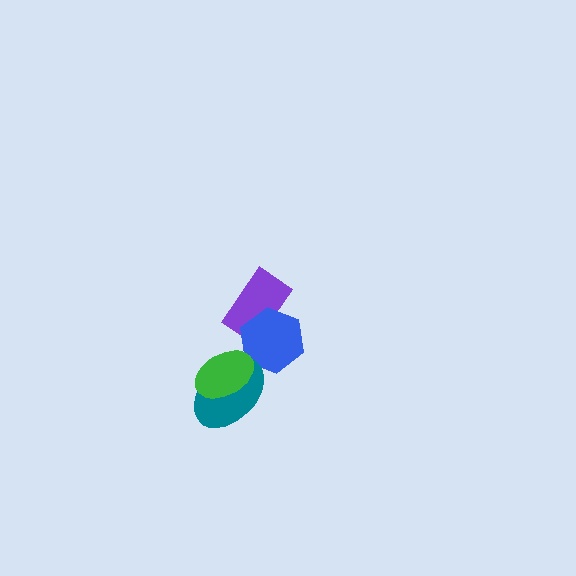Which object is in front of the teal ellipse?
The green ellipse is in front of the teal ellipse.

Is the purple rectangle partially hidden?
Yes, it is partially covered by another shape.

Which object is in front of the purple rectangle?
The blue hexagon is in front of the purple rectangle.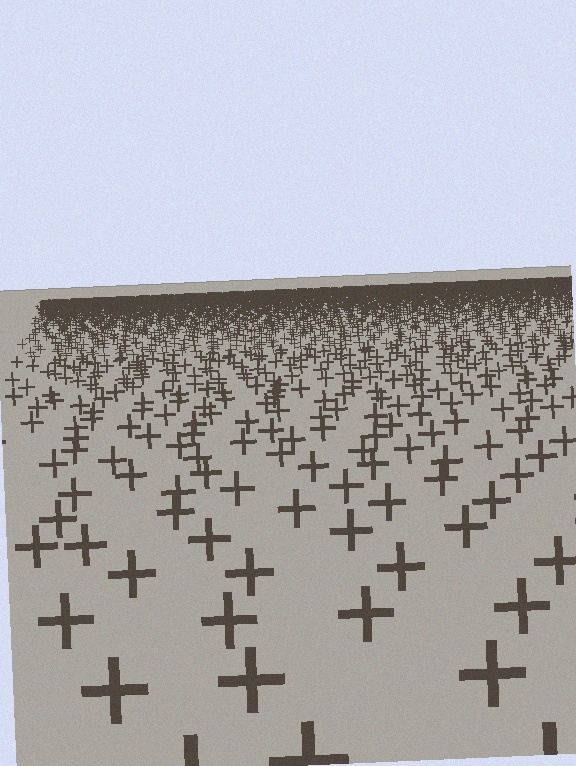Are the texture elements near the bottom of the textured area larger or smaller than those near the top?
Larger. Near the bottom, elements are closer to the viewer and appear at a bigger on-screen size.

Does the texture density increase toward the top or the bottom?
Density increases toward the top.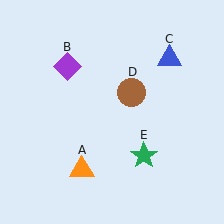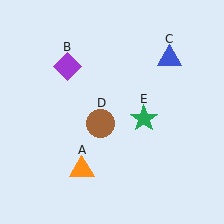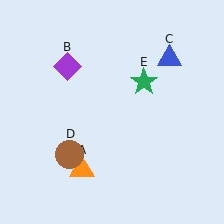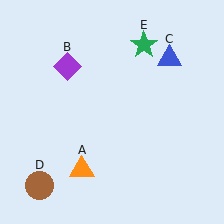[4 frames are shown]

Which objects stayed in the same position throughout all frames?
Orange triangle (object A) and purple diamond (object B) and blue triangle (object C) remained stationary.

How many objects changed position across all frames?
2 objects changed position: brown circle (object D), green star (object E).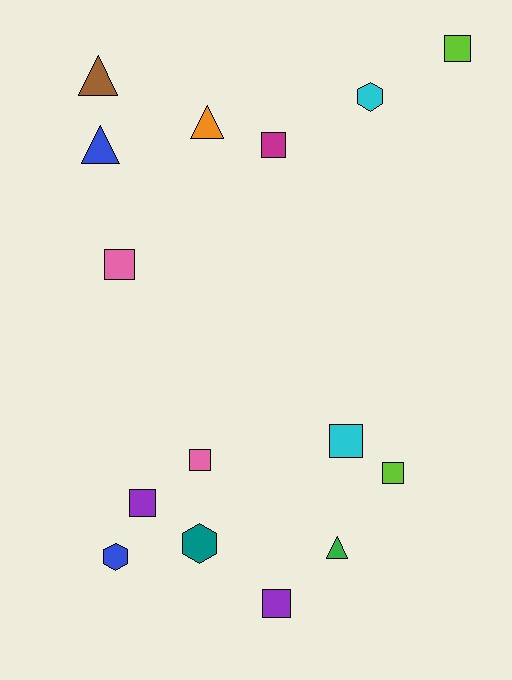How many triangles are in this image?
There are 4 triangles.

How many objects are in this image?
There are 15 objects.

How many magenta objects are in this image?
There is 1 magenta object.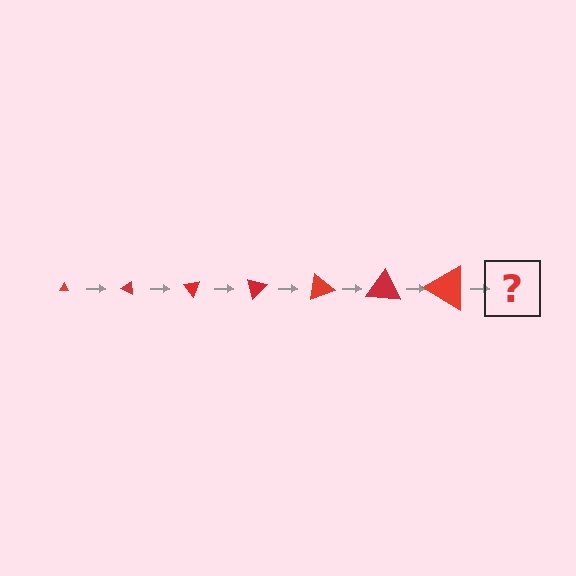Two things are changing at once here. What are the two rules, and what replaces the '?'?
The two rules are that the triangle grows larger each step and it rotates 25 degrees each step. The '?' should be a triangle, larger than the previous one and rotated 175 degrees from the start.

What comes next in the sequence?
The next element should be a triangle, larger than the previous one and rotated 175 degrees from the start.